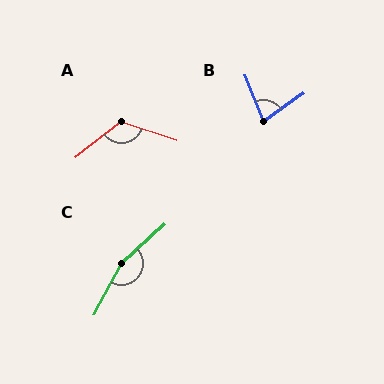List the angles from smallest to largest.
B (77°), A (123°), C (160°).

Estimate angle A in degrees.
Approximately 123 degrees.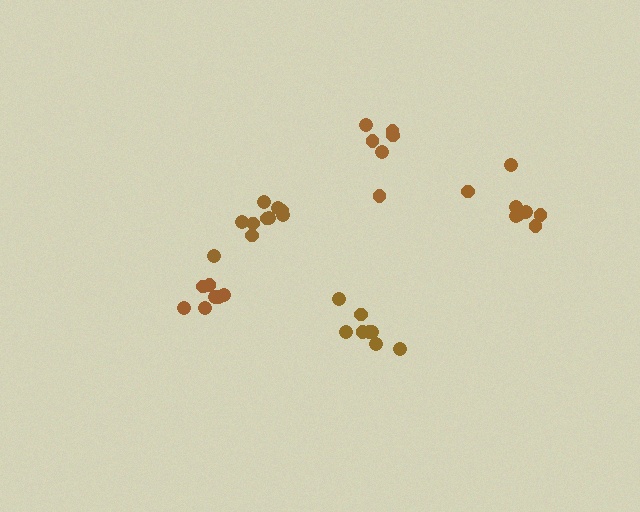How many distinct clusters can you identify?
There are 5 distinct clusters.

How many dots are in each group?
Group 1: 8 dots, Group 2: 7 dots, Group 3: 8 dots, Group 4: 10 dots, Group 5: 6 dots (39 total).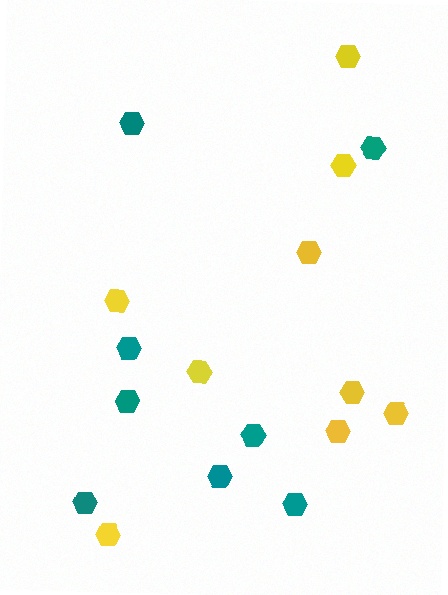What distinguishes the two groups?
There are 2 groups: one group of teal hexagons (8) and one group of yellow hexagons (9).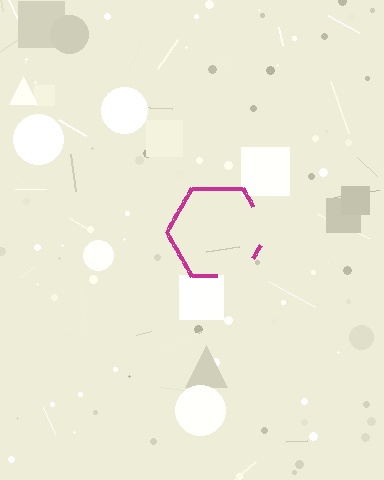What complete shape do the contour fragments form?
The contour fragments form a hexagon.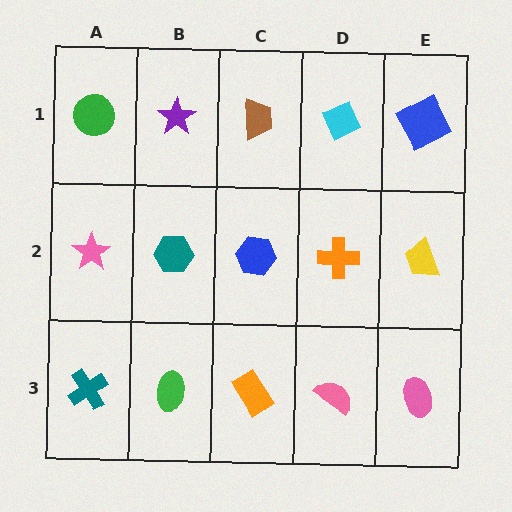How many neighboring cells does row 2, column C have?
4.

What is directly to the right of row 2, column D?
A yellow trapezoid.